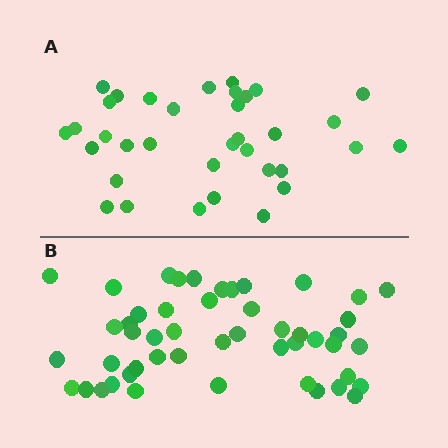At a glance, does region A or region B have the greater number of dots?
Region B (the bottom region) has more dots.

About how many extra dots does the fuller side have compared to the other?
Region B has approximately 15 more dots than region A.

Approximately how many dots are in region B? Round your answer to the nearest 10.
About 50 dots. (The exact count is 49, which rounds to 50.)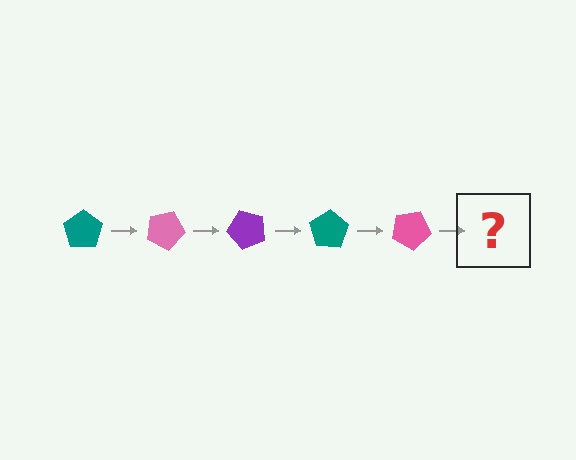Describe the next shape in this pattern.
It should be a purple pentagon, rotated 125 degrees from the start.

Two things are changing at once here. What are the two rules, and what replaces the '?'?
The two rules are that it rotates 25 degrees each step and the color cycles through teal, pink, and purple. The '?' should be a purple pentagon, rotated 125 degrees from the start.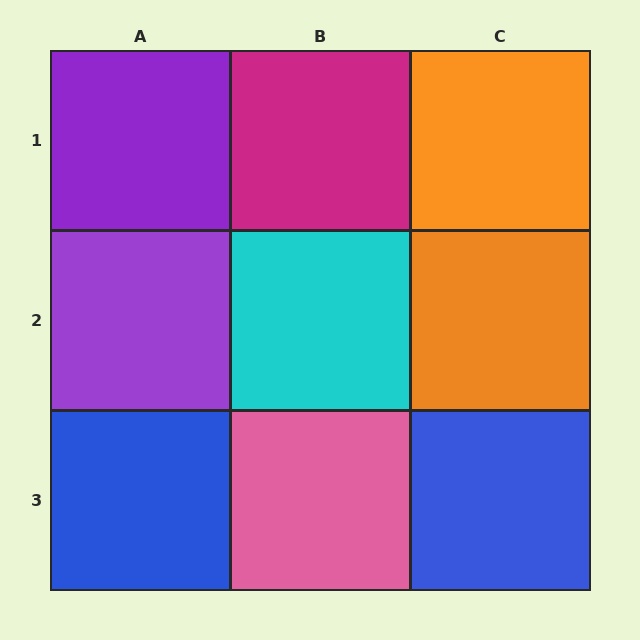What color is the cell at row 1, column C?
Orange.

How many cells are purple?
2 cells are purple.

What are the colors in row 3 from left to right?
Blue, pink, blue.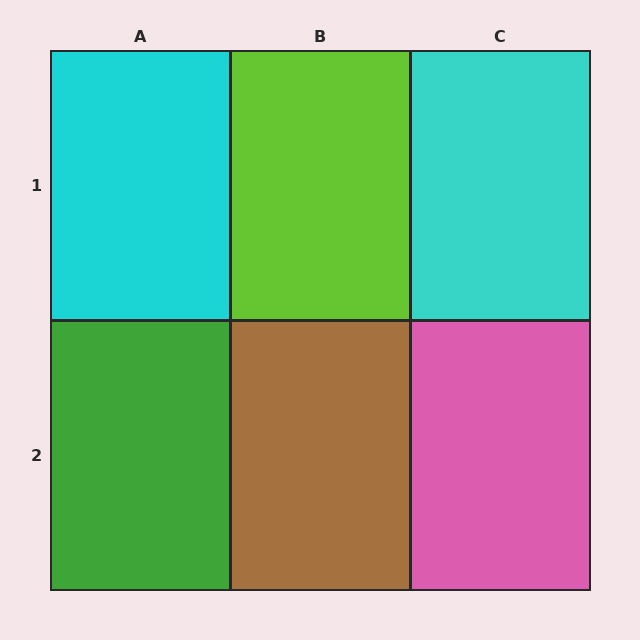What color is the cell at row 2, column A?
Green.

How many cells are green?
1 cell is green.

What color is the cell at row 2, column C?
Pink.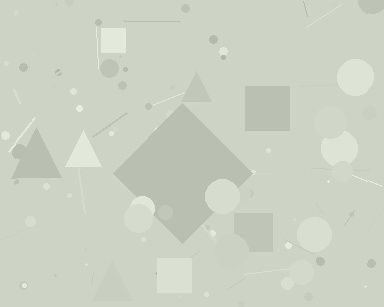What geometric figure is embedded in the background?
A diamond is embedded in the background.